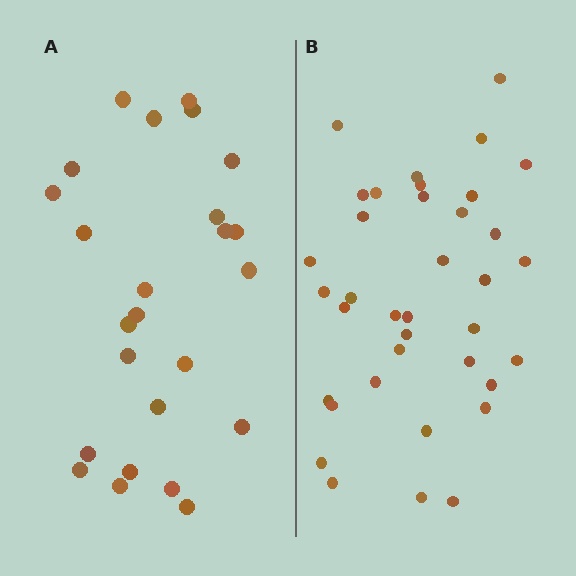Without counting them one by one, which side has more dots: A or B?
Region B (the right region) has more dots.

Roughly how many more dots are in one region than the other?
Region B has roughly 12 or so more dots than region A.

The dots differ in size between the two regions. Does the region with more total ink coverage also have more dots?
No. Region A has more total ink coverage because its dots are larger, but region B actually contains more individual dots. Total area can be misleading — the number of items is what matters here.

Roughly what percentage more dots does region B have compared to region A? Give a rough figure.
About 50% more.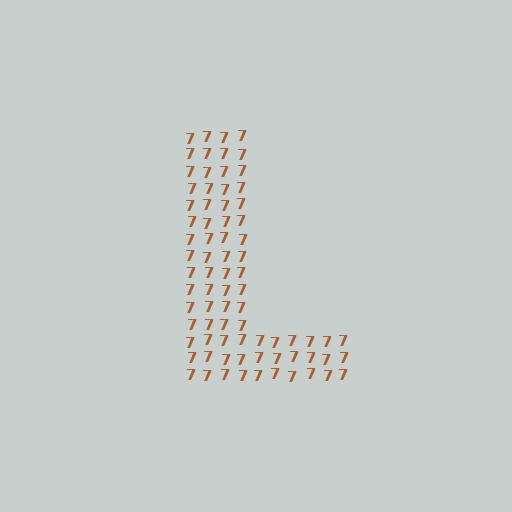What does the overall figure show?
The overall figure shows the letter L.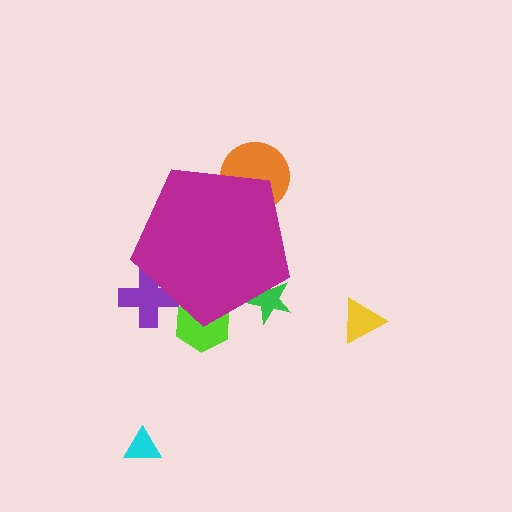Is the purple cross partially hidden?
Yes, the purple cross is partially hidden behind the magenta pentagon.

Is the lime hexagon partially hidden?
Yes, the lime hexagon is partially hidden behind the magenta pentagon.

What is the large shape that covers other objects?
A magenta pentagon.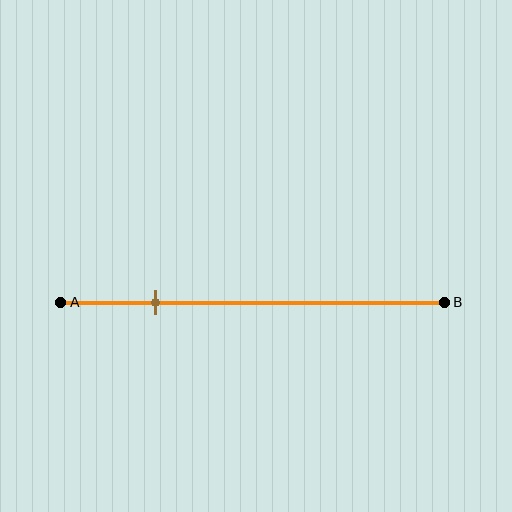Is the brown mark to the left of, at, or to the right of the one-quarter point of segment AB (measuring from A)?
The brown mark is approximately at the one-quarter point of segment AB.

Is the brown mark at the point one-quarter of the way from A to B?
Yes, the mark is approximately at the one-quarter point.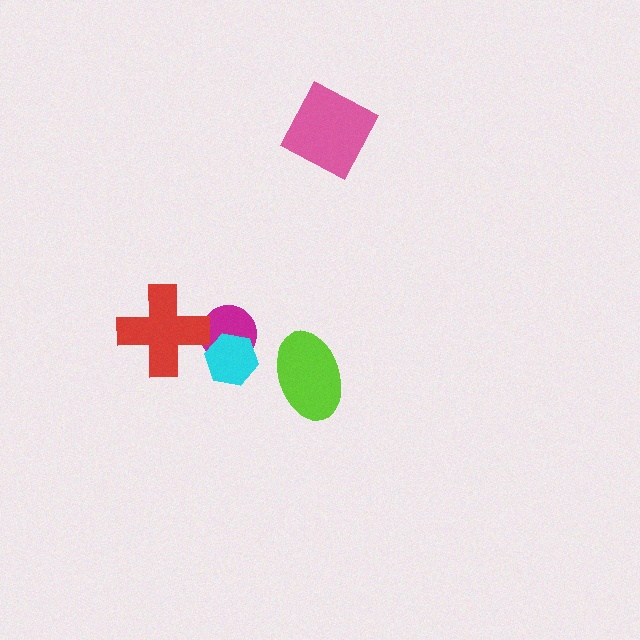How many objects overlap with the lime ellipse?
0 objects overlap with the lime ellipse.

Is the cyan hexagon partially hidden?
No, no other shape covers it.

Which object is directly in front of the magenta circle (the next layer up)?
The cyan hexagon is directly in front of the magenta circle.